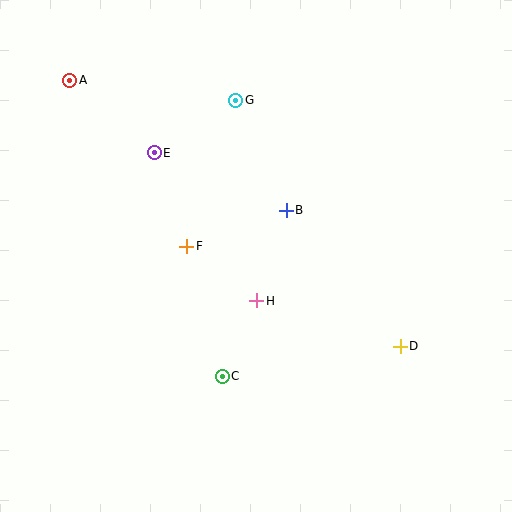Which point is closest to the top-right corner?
Point G is closest to the top-right corner.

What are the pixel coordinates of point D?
Point D is at (400, 346).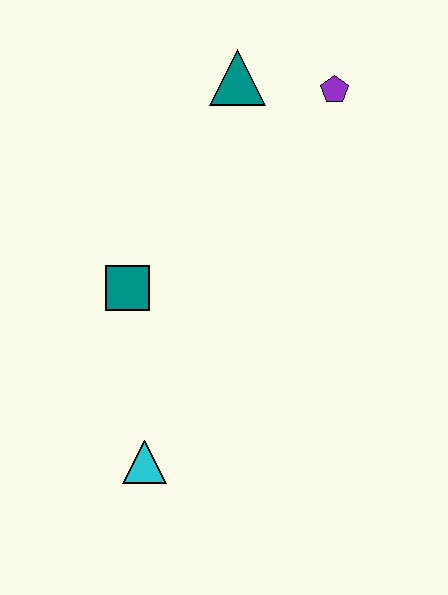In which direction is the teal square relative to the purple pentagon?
The teal square is to the left of the purple pentagon.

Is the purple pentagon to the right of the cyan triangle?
Yes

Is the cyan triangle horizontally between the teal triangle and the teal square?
Yes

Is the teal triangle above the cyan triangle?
Yes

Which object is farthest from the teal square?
The purple pentagon is farthest from the teal square.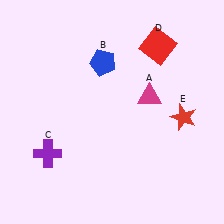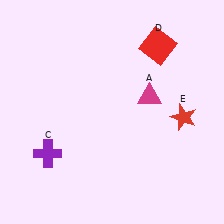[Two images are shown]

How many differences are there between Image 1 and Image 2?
There is 1 difference between the two images.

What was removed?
The blue pentagon (B) was removed in Image 2.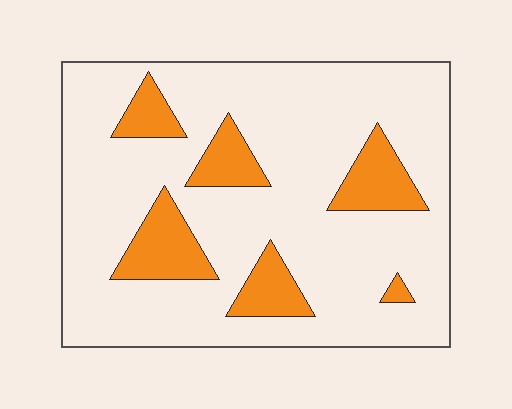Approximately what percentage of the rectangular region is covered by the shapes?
Approximately 20%.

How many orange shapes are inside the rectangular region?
6.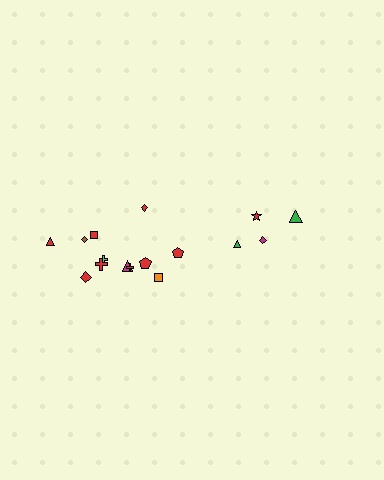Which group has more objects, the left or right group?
The left group.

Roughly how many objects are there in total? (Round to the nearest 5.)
Roughly 15 objects in total.